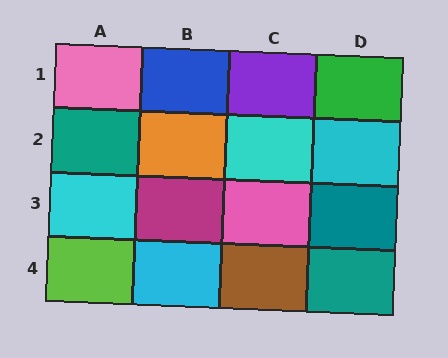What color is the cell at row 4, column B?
Cyan.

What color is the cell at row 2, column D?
Cyan.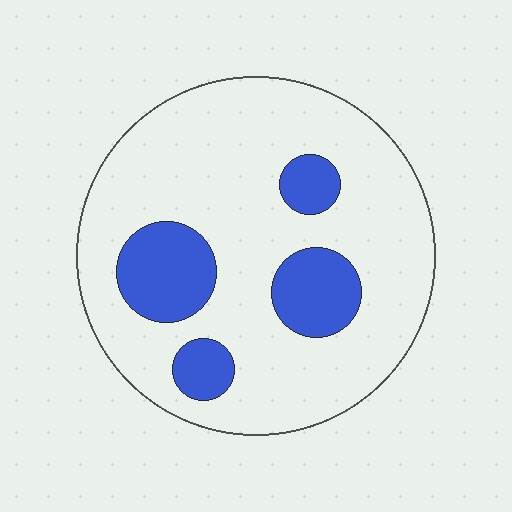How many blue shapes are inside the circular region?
4.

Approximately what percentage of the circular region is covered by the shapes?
Approximately 20%.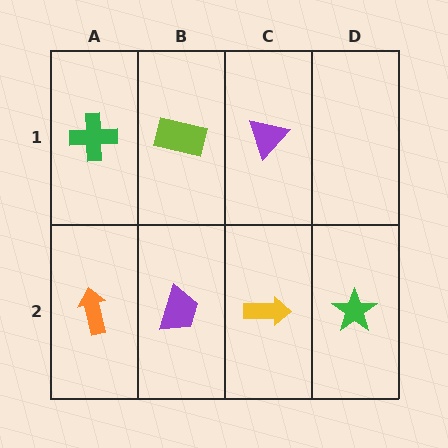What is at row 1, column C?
A purple triangle.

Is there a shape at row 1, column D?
No, that cell is empty.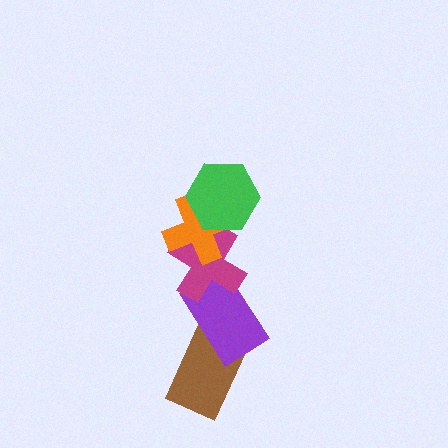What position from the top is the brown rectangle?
The brown rectangle is 5th from the top.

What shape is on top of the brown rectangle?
The purple rectangle is on top of the brown rectangle.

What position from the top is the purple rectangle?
The purple rectangle is 4th from the top.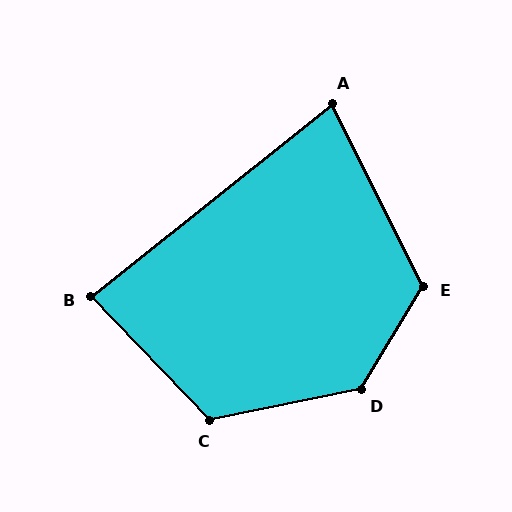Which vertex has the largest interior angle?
D, at approximately 132 degrees.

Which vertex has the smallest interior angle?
A, at approximately 78 degrees.